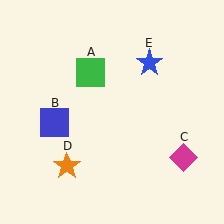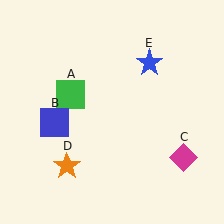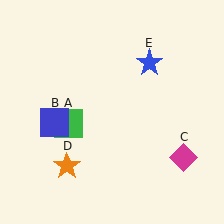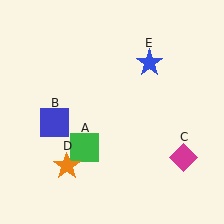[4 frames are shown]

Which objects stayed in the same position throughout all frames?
Blue square (object B) and magenta diamond (object C) and orange star (object D) and blue star (object E) remained stationary.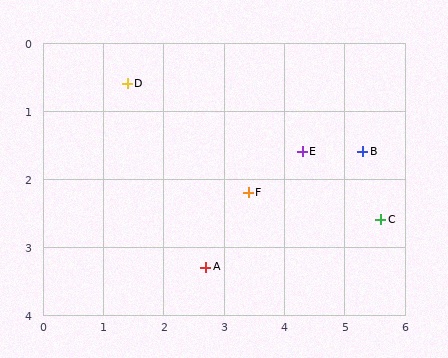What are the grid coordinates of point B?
Point B is at approximately (5.3, 1.6).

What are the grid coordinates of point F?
Point F is at approximately (3.4, 2.2).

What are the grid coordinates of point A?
Point A is at approximately (2.7, 3.3).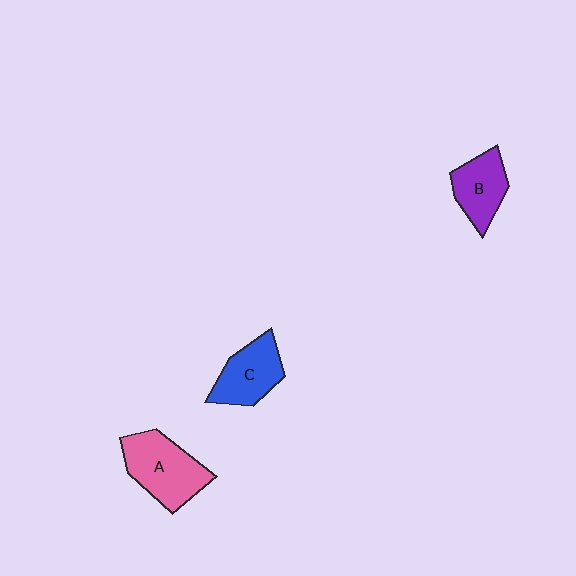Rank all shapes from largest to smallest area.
From largest to smallest: A (pink), C (blue), B (purple).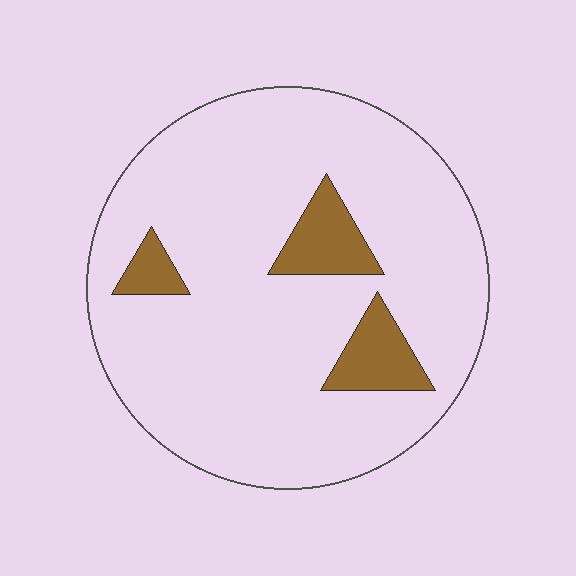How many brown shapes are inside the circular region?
3.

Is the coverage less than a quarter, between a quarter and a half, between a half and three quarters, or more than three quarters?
Less than a quarter.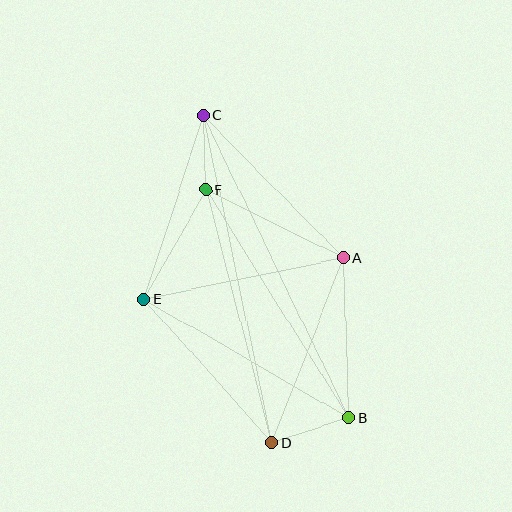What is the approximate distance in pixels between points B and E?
The distance between B and E is approximately 237 pixels.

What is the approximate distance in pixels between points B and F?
The distance between B and F is approximately 269 pixels.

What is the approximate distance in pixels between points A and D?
The distance between A and D is approximately 198 pixels.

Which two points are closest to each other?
Points C and F are closest to each other.